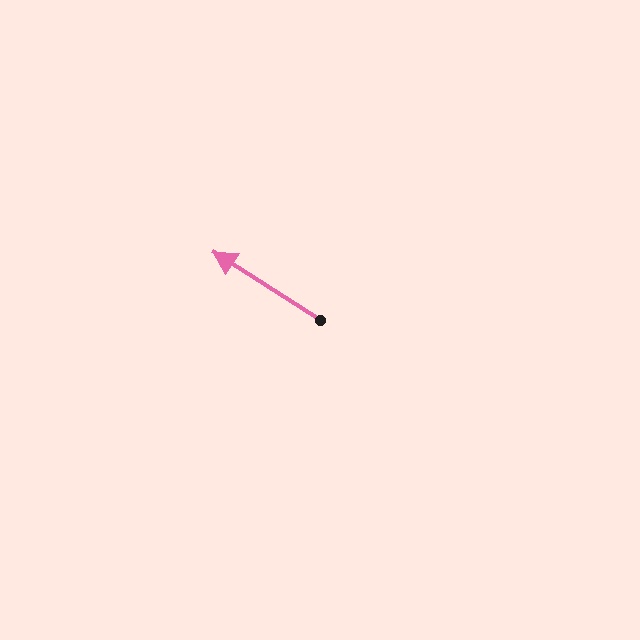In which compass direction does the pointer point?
Northwest.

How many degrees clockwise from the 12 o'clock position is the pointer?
Approximately 302 degrees.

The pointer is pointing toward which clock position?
Roughly 10 o'clock.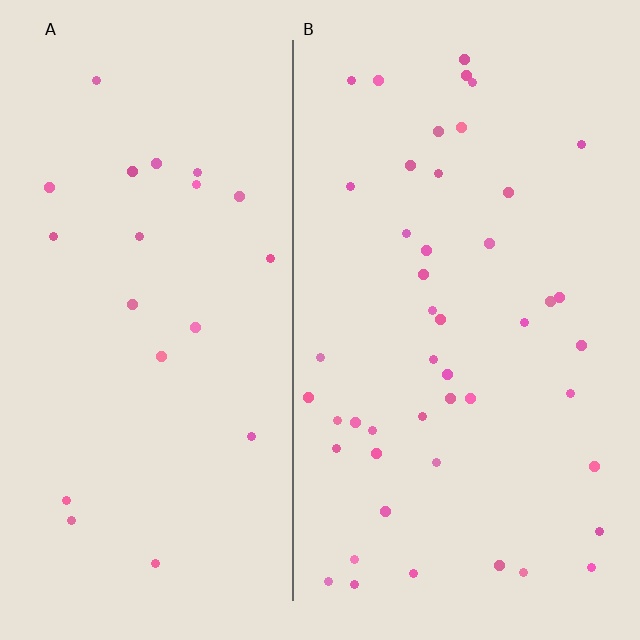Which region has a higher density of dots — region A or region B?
B (the right).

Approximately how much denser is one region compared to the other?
Approximately 2.2× — region B over region A.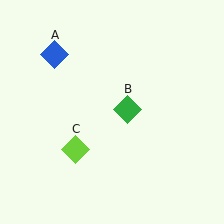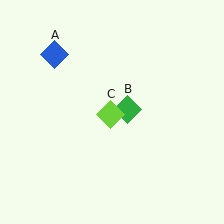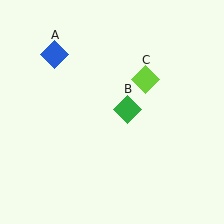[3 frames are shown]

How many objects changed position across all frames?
1 object changed position: lime diamond (object C).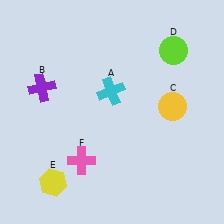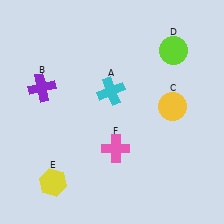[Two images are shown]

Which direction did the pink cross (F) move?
The pink cross (F) moved right.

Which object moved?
The pink cross (F) moved right.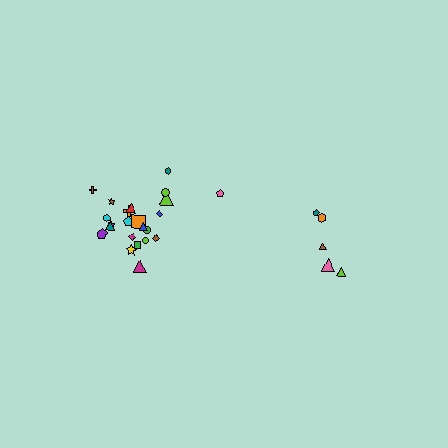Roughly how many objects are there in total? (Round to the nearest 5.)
Roughly 30 objects in total.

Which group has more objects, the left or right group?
The left group.